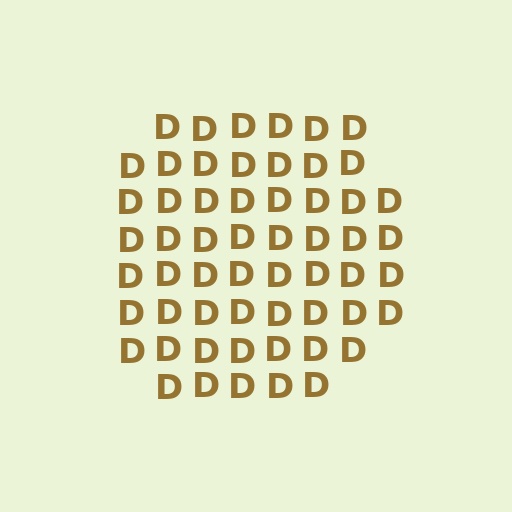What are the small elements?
The small elements are letter D's.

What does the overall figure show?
The overall figure shows a circle.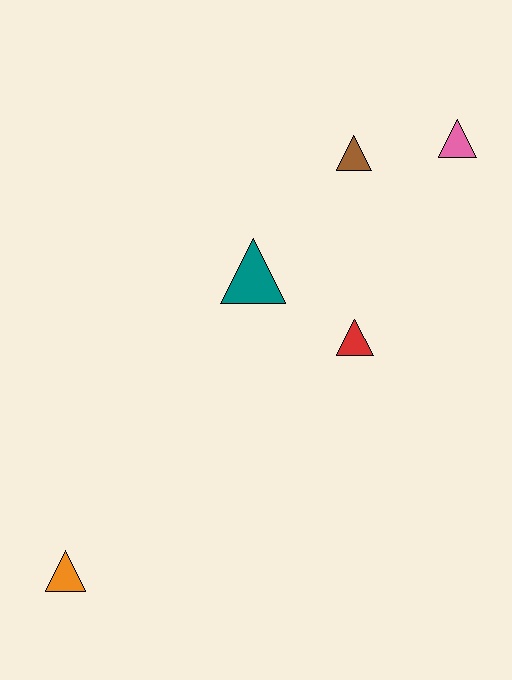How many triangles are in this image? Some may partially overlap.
There are 5 triangles.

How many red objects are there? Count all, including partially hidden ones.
There is 1 red object.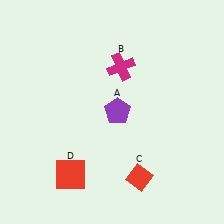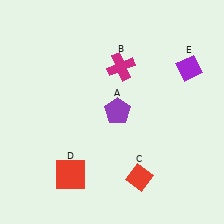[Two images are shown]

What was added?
A purple diamond (E) was added in Image 2.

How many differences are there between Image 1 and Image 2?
There is 1 difference between the two images.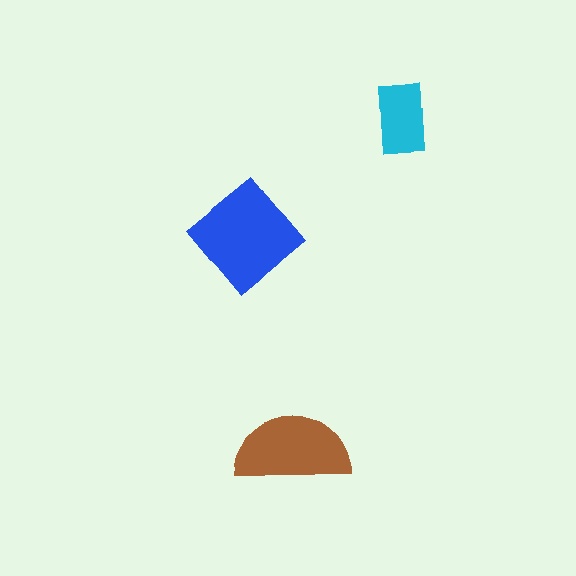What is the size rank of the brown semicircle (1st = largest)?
2nd.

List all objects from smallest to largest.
The cyan rectangle, the brown semicircle, the blue diamond.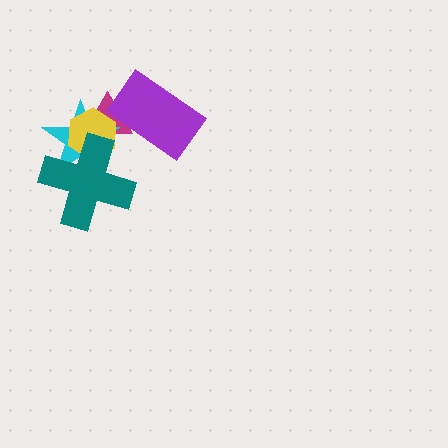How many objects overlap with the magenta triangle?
4 objects overlap with the magenta triangle.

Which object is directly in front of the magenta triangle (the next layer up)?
The cyan star is directly in front of the magenta triangle.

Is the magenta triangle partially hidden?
Yes, it is partially covered by another shape.